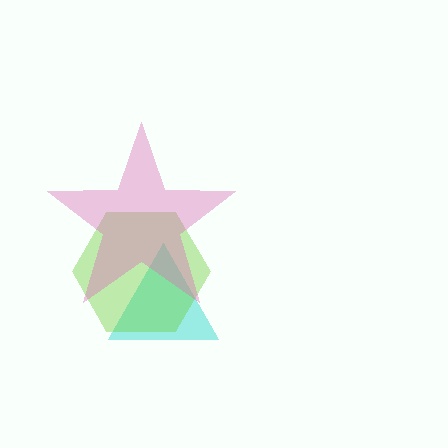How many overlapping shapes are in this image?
There are 3 overlapping shapes in the image.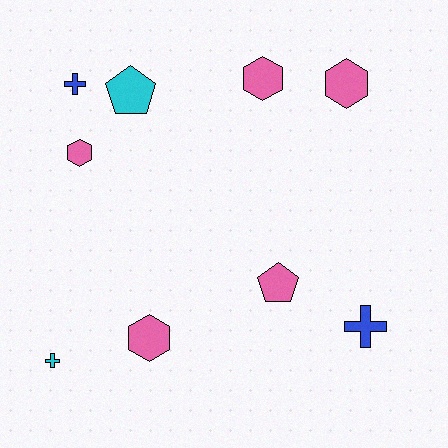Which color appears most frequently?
Pink, with 5 objects.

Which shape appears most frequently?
Hexagon, with 4 objects.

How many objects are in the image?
There are 9 objects.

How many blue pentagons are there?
There are no blue pentagons.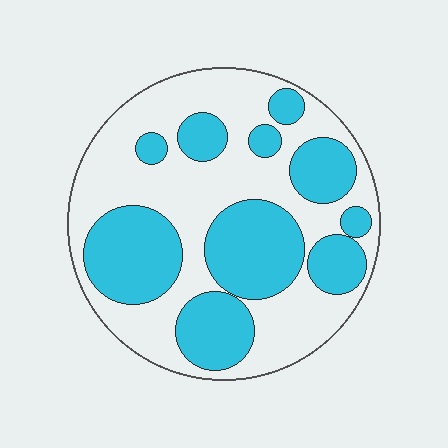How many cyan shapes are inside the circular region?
10.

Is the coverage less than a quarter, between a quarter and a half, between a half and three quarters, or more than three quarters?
Between a quarter and a half.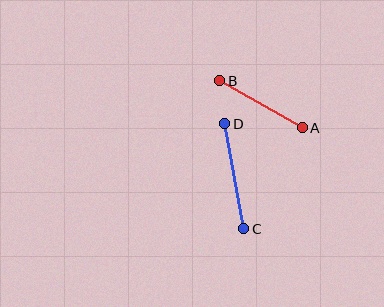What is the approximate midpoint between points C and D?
The midpoint is at approximately (234, 176) pixels.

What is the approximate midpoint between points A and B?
The midpoint is at approximately (261, 104) pixels.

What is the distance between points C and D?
The distance is approximately 107 pixels.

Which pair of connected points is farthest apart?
Points C and D are farthest apart.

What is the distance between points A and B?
The distance is approximately 95 pixels.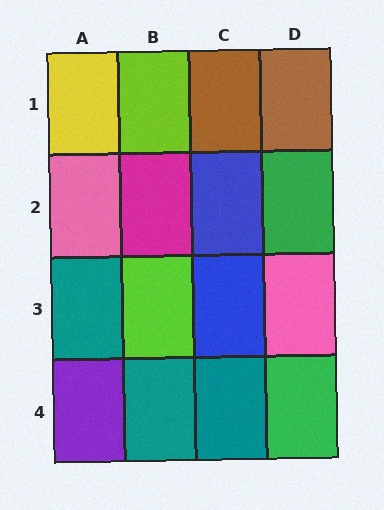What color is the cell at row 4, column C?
Teal.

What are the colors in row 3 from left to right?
Teal, lime, blue, pink.